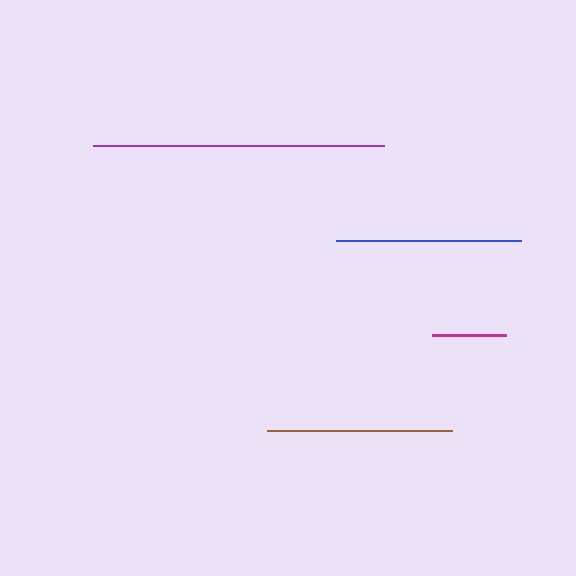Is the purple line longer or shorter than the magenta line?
The purple line is longer than the magenta line.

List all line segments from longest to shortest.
From longest to shortest: purple, brown, blue, magenta.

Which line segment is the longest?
The purple line is the longest at approximately 291 pixels.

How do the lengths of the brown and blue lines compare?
The brown and blue lines are approximately the same length.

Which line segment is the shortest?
The magenta line is the shortest at approximately 74 pixels.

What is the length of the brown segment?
The brown segment is approximately 185 pixels long.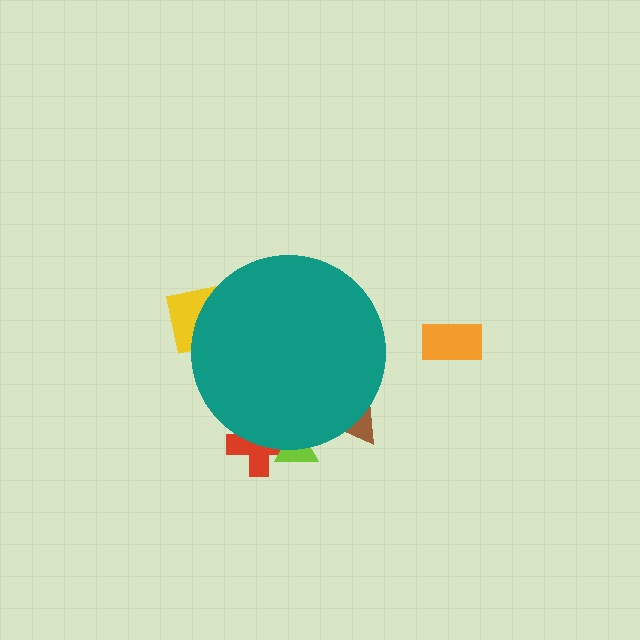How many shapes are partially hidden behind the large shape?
4 shapes are partially hidden.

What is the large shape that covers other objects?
A teal circle.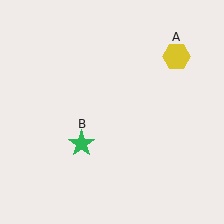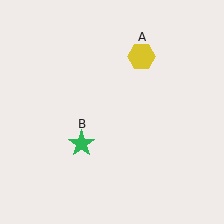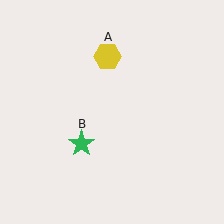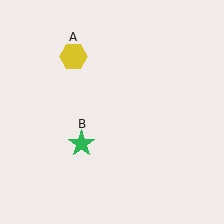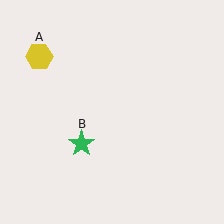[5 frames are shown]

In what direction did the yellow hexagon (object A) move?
The yellow hexagon (object A) moved left.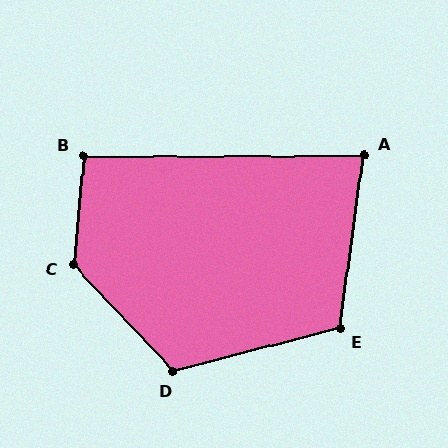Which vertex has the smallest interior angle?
A, at approximately 82 degrees.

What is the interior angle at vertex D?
Approximately 118 degrees (obtuse).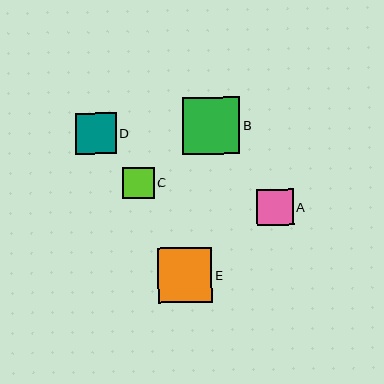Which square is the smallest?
Square C is the smallest with a size of approximately 31 pixels.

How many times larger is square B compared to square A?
Square B is approximately 1.6 times the size of square A.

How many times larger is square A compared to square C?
Square A is approximately 1.2 times the size of square C.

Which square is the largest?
Square B is the largest with a size of approximately 57 pixels.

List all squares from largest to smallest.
From largest to smallest: B, E, D, A, C.